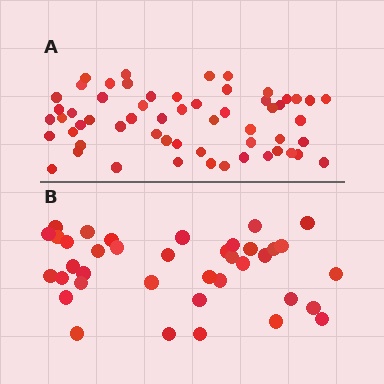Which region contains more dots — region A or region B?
Region A (the top region) has more dots.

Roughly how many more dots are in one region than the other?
Region A has approximately 20 more dots than region B.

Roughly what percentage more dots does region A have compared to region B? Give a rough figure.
About 55% more.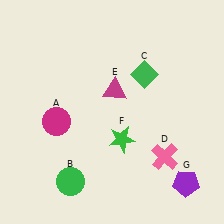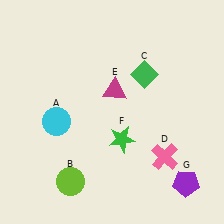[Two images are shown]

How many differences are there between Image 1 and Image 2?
There are 2 differences between the two images.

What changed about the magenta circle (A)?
In Image 1, A is magenta. In Image 2, it changed to cyan.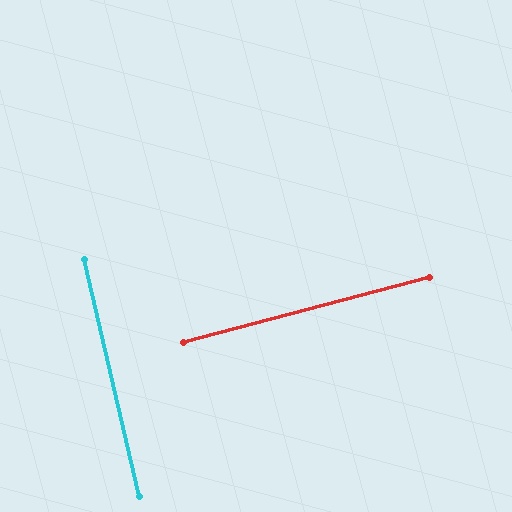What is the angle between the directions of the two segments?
Approximately 88 degrees.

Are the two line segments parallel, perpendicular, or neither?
Perpendicular — they meet at approximately 88°.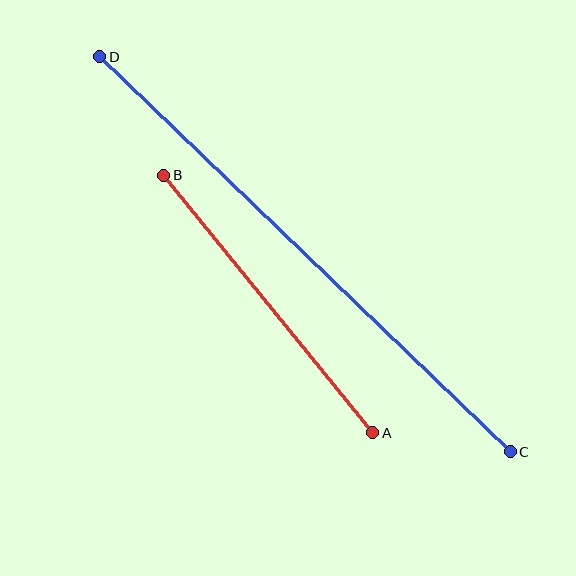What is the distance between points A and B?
The distance is approximately 331 pixels.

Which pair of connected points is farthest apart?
Points C and D are farthest apart.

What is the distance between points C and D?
The distance is approximately 570 pixels.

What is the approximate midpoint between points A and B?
The midpoint is at approximately (268, 304) pixels.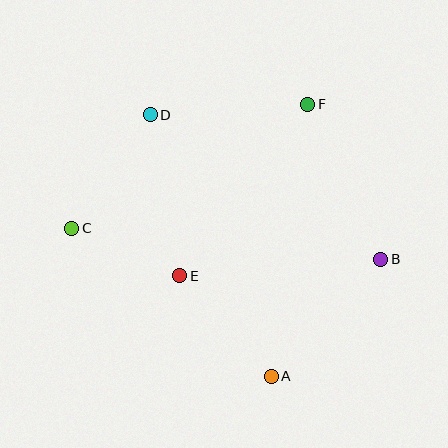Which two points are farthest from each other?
Points B and C are farthest from each other.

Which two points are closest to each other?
Points C and E are closest to each other.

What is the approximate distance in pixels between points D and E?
The distance between D and E is approximately 164 pixels.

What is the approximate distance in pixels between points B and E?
The distance between B and E is approximately 202 pixels.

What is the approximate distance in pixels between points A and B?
The distance between A and B is approximately 160 pixels.